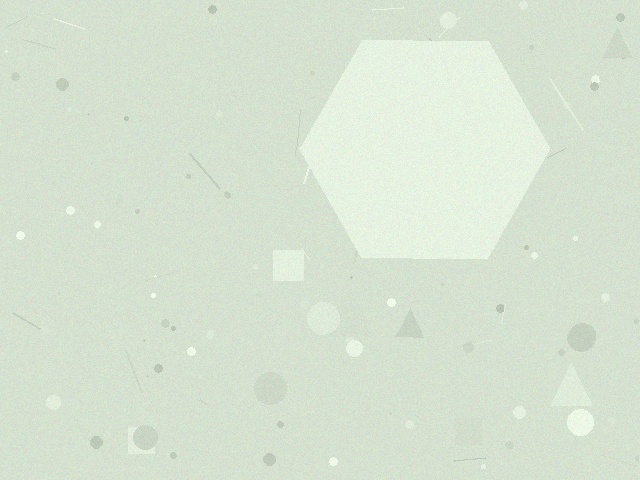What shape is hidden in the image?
A hexagon is hidden in the image.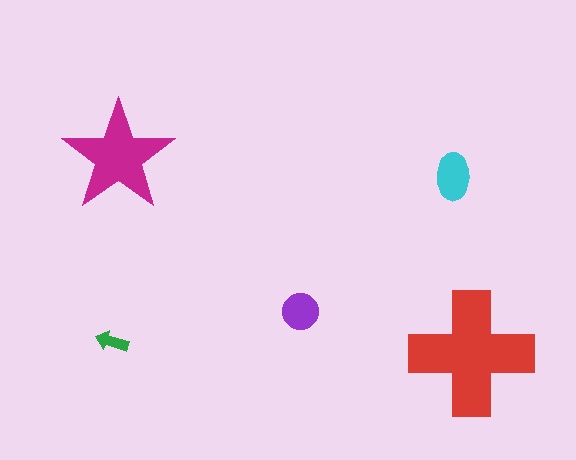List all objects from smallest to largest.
The green arrow, the purple circle, the cyan ellipse, the magenta star, the red cross.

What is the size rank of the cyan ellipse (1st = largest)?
3rd.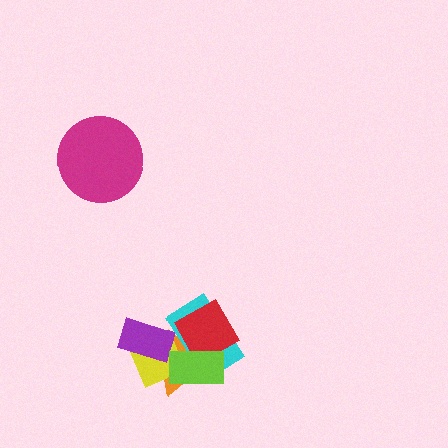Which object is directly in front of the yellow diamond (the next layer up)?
The purple rectangle is directly in front of the yellow diamond.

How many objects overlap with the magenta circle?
0 objects overlap with the magenta circle.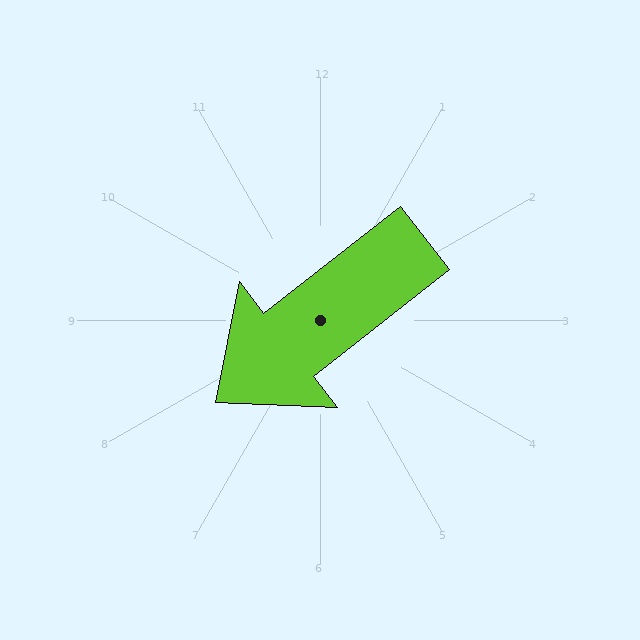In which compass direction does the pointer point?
Southwest.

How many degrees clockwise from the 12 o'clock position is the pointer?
Approximately 232 degrees.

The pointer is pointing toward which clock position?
Roughly 8 o'clock.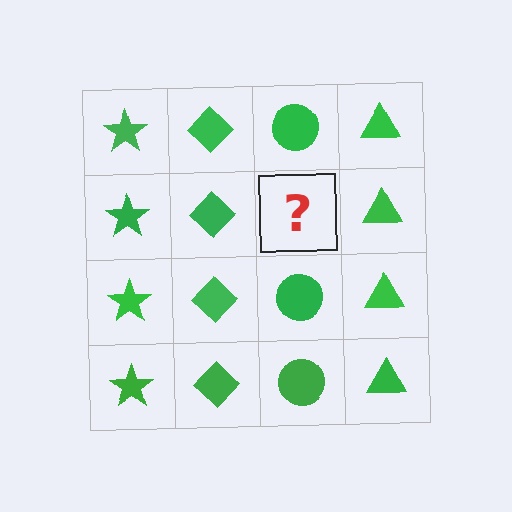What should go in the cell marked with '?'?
The missing cell should contain a green circle.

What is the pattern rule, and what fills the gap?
The rule is that each column has a consistent shape. The gap should be filled with a green circle.